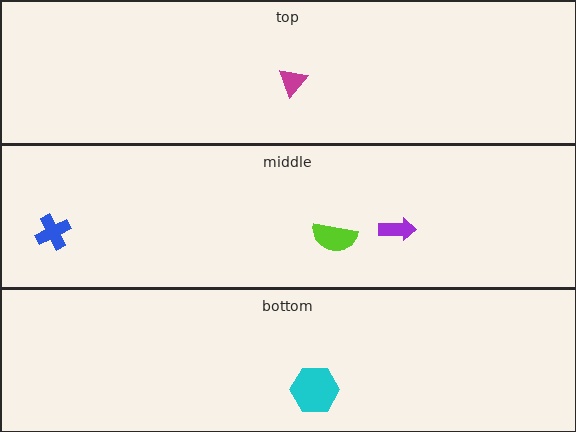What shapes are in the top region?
The magenta triangle.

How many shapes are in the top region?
1.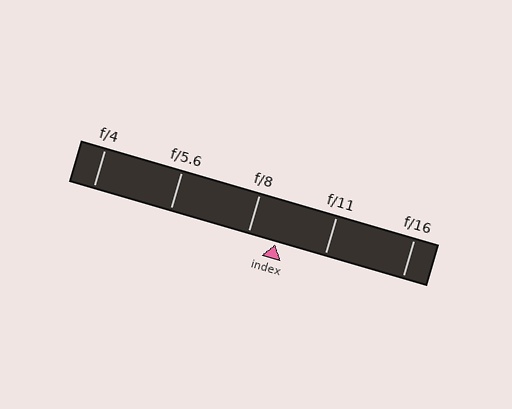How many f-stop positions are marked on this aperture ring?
There are 5 f-stop positions marked.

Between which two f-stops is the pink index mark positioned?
The index mark is between f/8 and f/11.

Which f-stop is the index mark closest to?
The index mark is closest to f/8.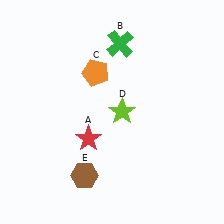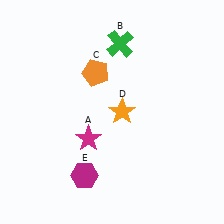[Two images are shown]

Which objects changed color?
A changed from red to magenta. D changed from lime to orange. E changed from brown to magenta.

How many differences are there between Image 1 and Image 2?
There are 3 differences between the two images.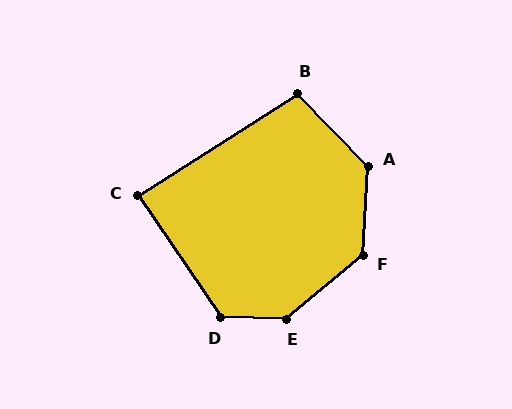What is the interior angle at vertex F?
Approximately 133 degrees (obtuse).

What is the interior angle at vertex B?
Approximately 102 degrees (obtuse).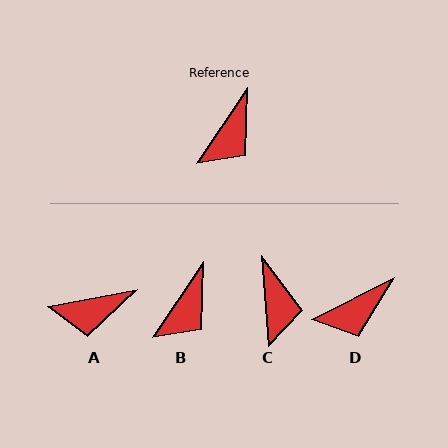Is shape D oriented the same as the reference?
No, it is off by about 29 degrees.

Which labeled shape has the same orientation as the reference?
B.